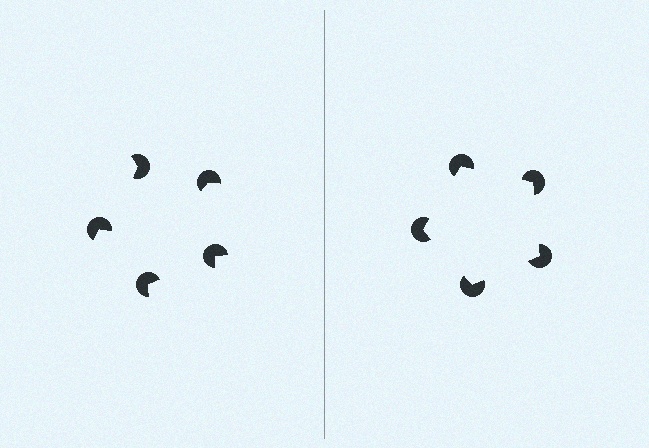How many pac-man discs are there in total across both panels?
10 — 5 on each side.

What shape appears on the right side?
An illusory pentagon.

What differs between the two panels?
The pac-man discs are positioned identically on both sides; only the wedge orientations differ. On the right they align to a pentagon; on the left they are misaligned.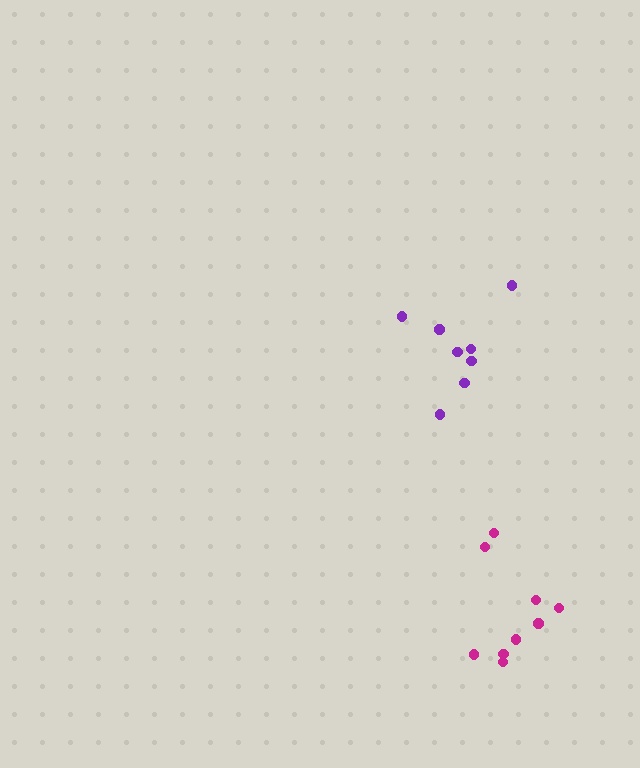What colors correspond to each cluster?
The clusters are colored: purple, magenta.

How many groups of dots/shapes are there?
There are 2 groups.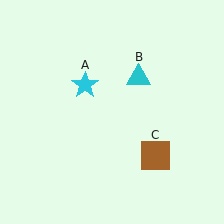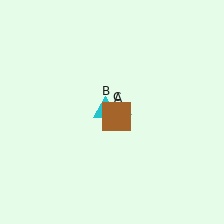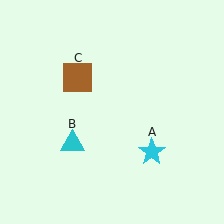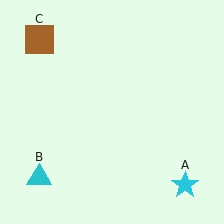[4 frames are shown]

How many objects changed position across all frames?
3 objects changed position: cyan star (object A), cyan triangle (object B), brown square (object C).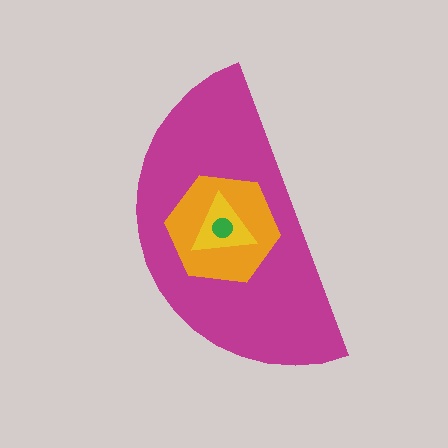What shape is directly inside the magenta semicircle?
The orange hexagon.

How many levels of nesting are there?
4.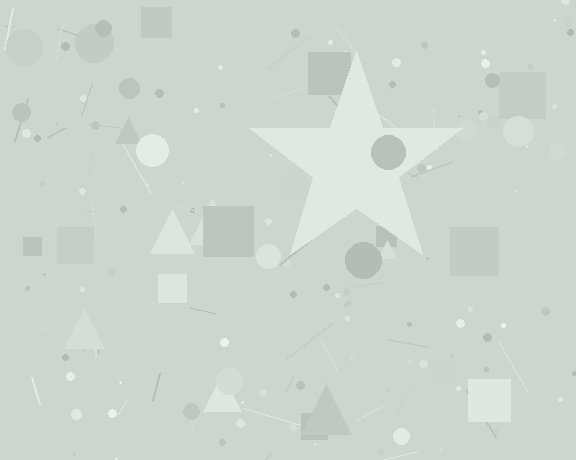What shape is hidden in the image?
A star is hidden in the image.